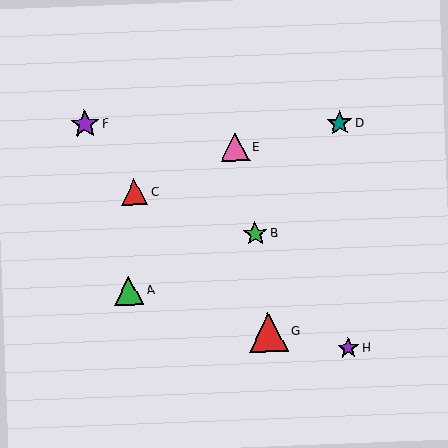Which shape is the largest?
The red triangle (labeled G) is the largest.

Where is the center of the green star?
The center of the green star is at (255, 234).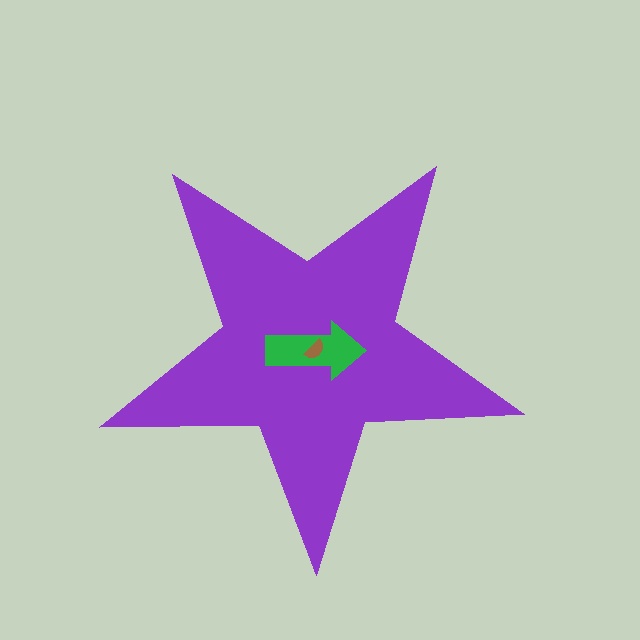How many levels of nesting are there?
3.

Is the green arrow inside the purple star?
Yes.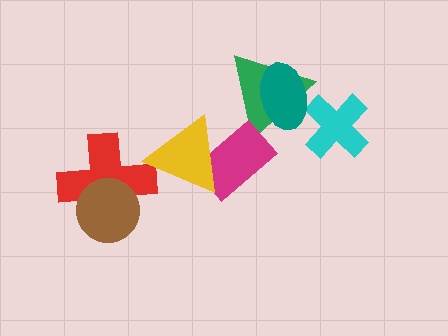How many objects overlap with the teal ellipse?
2 objects overlap with the teal ellipse.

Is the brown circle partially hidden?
No, no other shape covers it.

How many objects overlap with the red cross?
2 objects overlap with the red cross.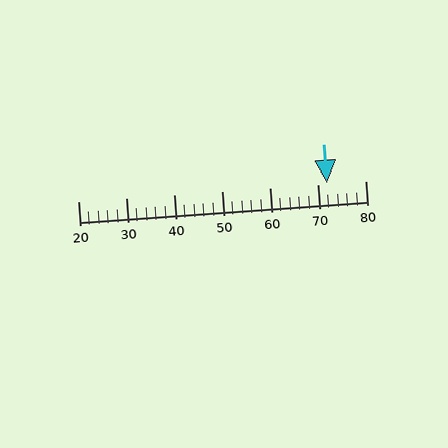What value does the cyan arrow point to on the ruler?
The cyan arrow points to approximately 72.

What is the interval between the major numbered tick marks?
The major tick marks are spaced 10 units apart.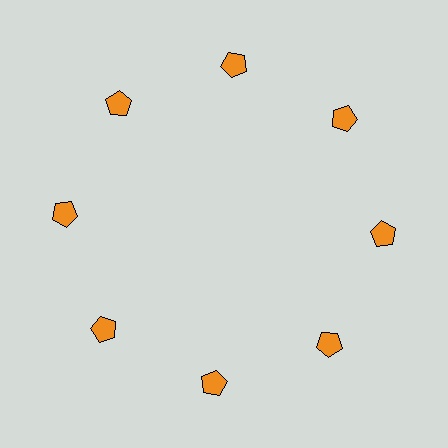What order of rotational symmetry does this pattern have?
This pattern has 8-fold rotational symmetry.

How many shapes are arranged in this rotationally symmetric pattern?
There are 8 shapes, arranged in 8 groups of 1.